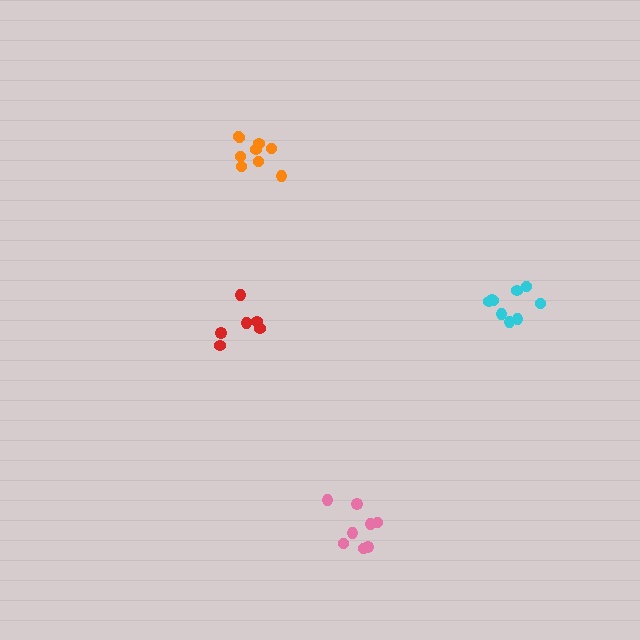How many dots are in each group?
Group 1: 9 dots, Group 2: 6 dots, Group 3: 9 dots, Group 4: 8 dots (32 total).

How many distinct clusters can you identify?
There are 4 distinct clusters.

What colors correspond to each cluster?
The clusters are colored: orange, red, cyan, pink.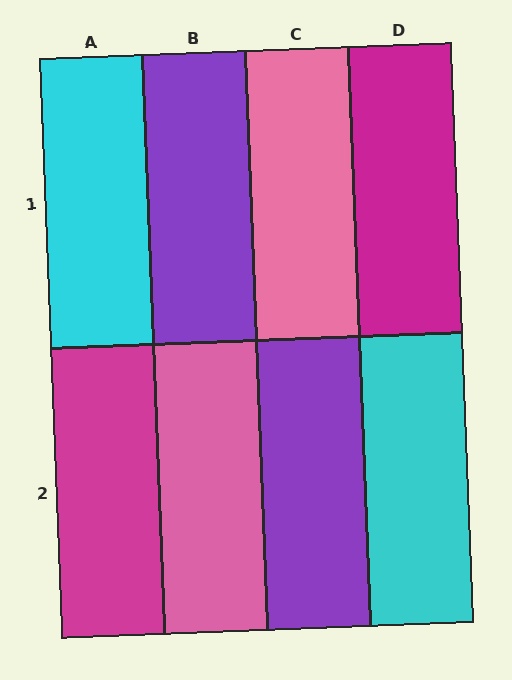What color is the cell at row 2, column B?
Pink.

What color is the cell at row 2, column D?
Cyan.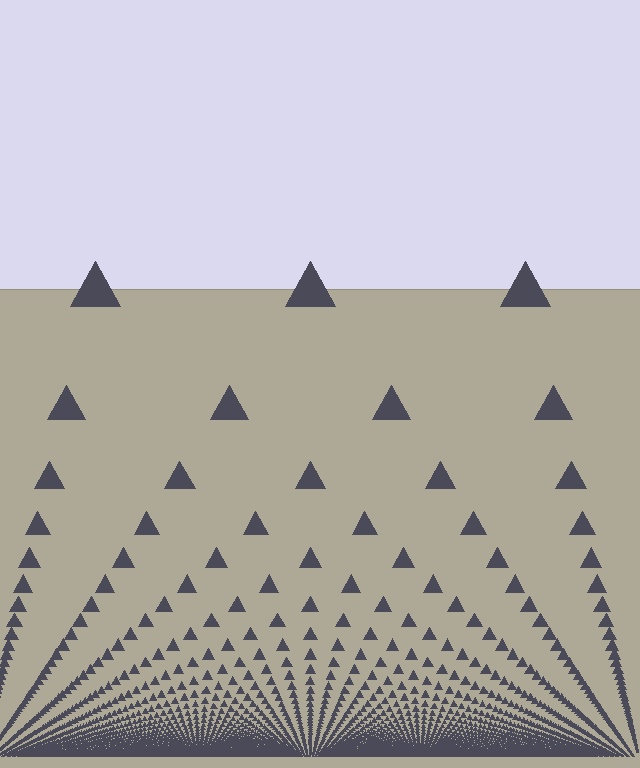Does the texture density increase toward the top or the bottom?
Density increases toward the bottom.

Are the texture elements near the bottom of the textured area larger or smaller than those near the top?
Smaller. The gradient is inverted — elements near the bottom are smaller and denser.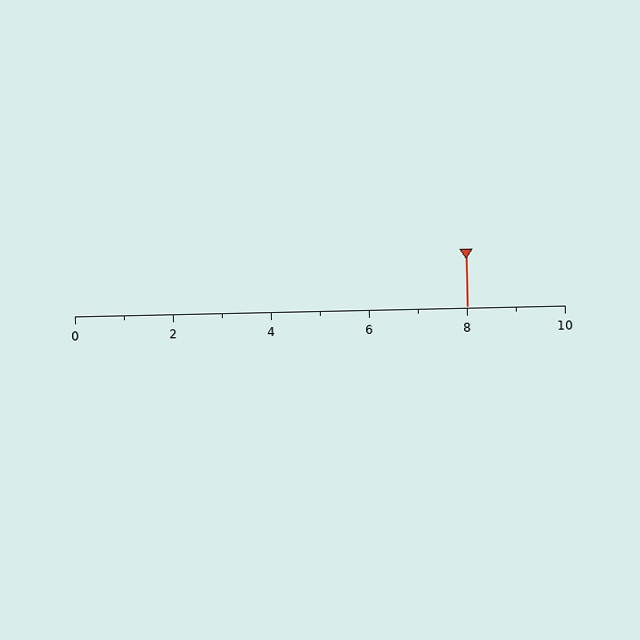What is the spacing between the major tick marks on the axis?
The major ticks are spaced 2 apart.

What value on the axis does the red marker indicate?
The marker indicates approximately 8.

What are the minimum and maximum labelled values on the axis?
The axis runs from 0 to 10.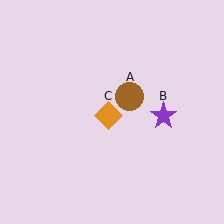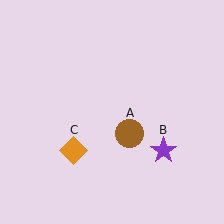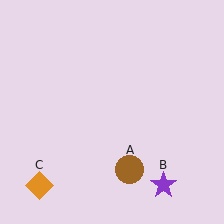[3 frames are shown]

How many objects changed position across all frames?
3 objects changed position: brown circle (object A), purple star (object B), orange diamond (object C).